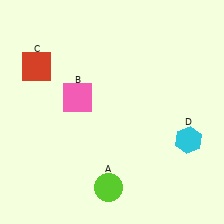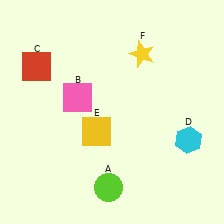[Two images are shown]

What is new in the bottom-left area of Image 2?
A yellow square (E) was added in the bottom-left area of Image 2.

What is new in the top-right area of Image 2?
A yellow star (F) was added in the top-right area of Image 2.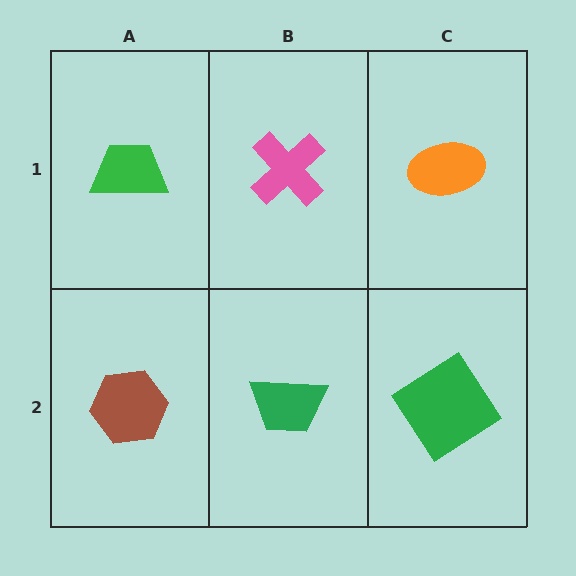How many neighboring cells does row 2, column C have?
2.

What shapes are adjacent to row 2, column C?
An orange ellipse (row 1, column C), a green trapezoid (row 2, column B).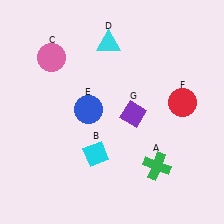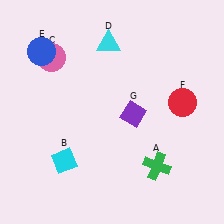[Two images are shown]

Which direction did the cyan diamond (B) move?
The cyan diamond (B) moved left.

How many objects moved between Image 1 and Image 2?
2 objects moved between the two images.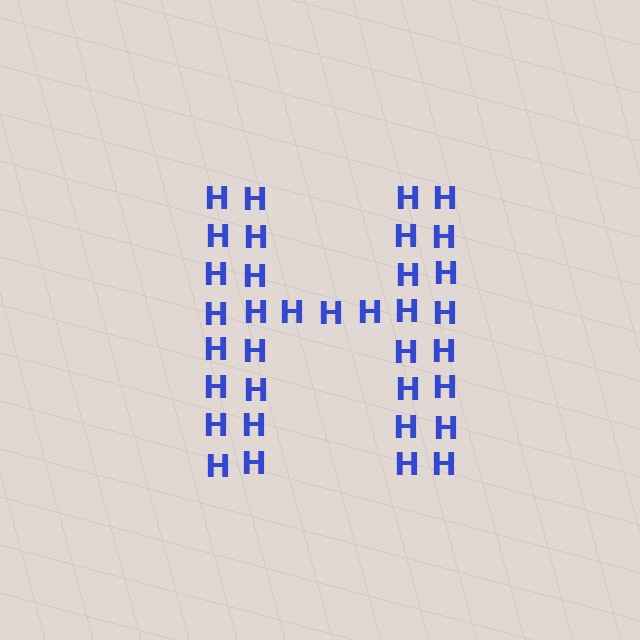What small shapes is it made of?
It is made of small letter H's.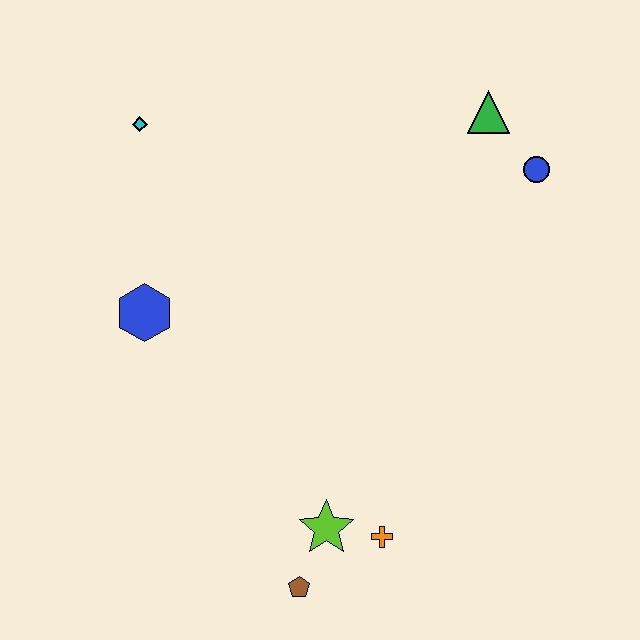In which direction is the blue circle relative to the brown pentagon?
The blue circle is above the brown pentagon.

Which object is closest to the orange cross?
The lime star is closest to the orange cross.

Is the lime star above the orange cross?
Yes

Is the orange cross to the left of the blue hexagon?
No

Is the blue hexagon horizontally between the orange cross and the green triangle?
No